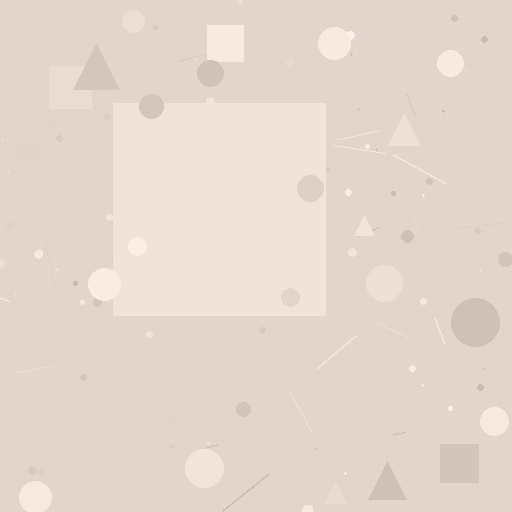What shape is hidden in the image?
A square is hidden in the image.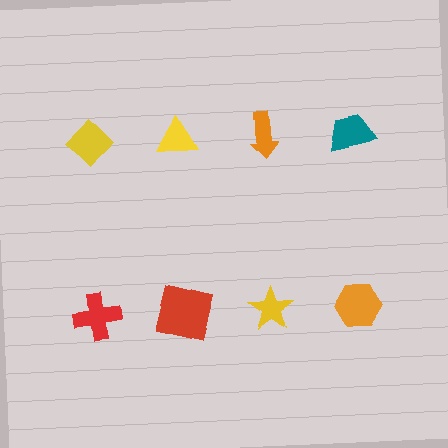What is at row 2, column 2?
A red square.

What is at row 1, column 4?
A teal trapezoid.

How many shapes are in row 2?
4 shapes.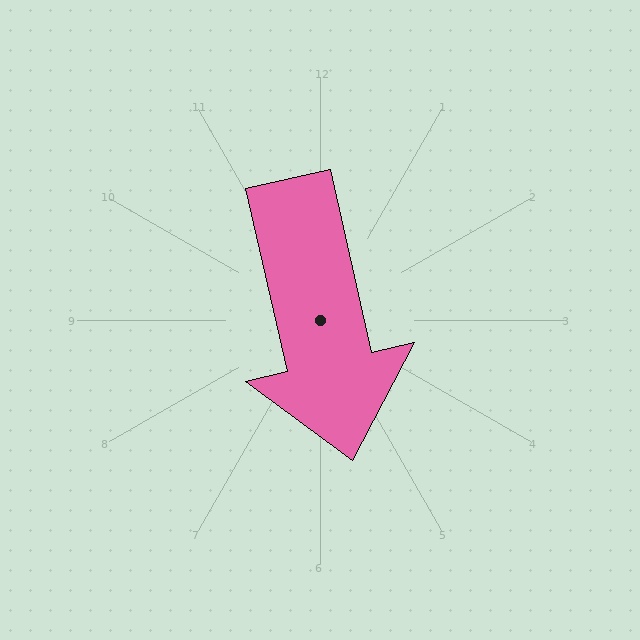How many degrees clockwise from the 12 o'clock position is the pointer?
Approximately 167 degrees.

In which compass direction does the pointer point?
South.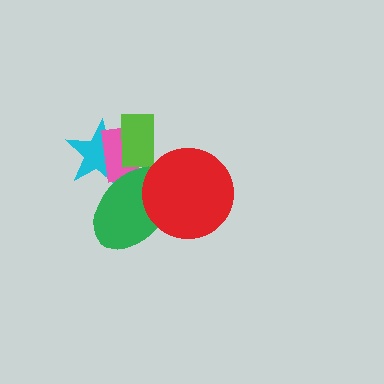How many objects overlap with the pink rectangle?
3 objects overlap with the pink rectangle.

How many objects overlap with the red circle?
1 object overlaps with the red circle.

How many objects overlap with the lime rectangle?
2 objects overlap with the lime rectangle.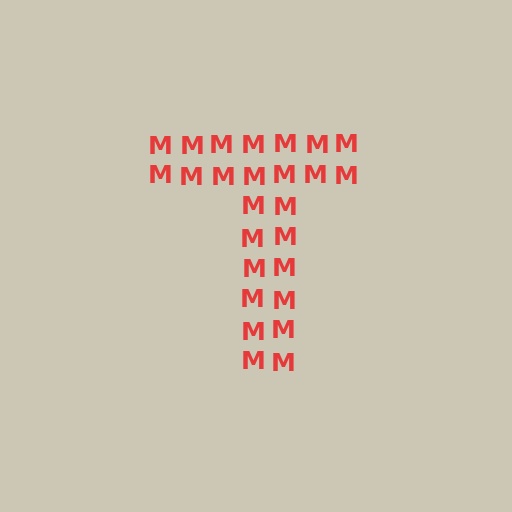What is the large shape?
The large shape is the letter T.